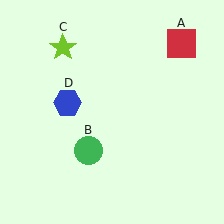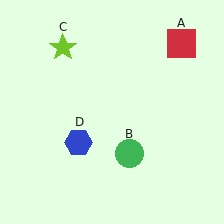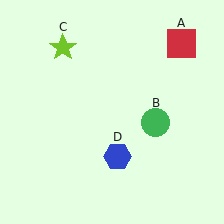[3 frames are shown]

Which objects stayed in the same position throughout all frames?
Red square (object A) and lime star (object C) remained stationary.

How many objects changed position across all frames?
2 objects changed position: green circle (object B), blue hexagon (object D).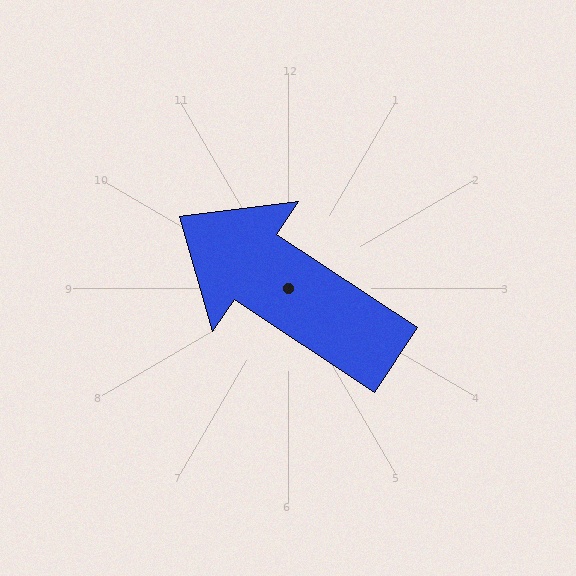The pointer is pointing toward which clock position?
Roughly 10 o'clock.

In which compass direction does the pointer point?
Northwest.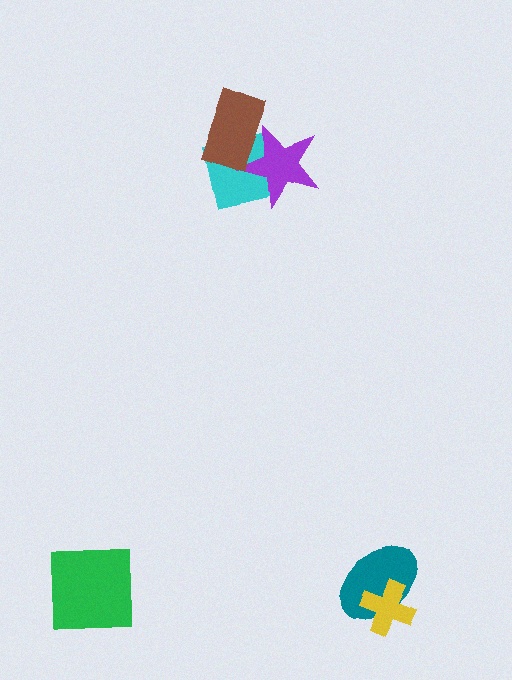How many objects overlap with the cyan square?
2 objects overlap with the cyan square.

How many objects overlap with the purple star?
2 objects overlap with the purple star.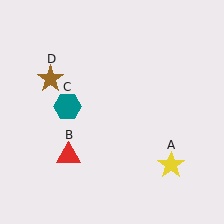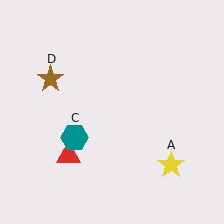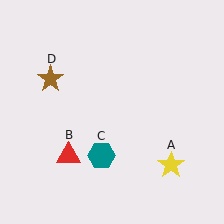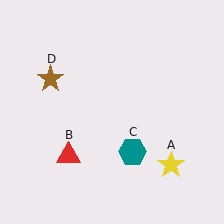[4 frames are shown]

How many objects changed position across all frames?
1 object changed position: teal hexagon (object C).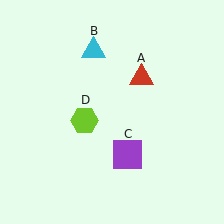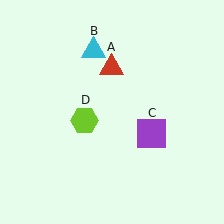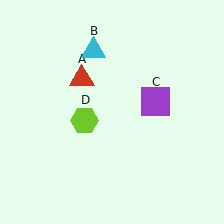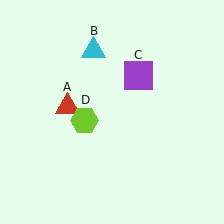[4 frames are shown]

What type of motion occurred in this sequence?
The red triangle (object A), purple square (object C) rotated counterclockwise around the center of the scene.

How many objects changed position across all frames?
2 objects changed position: red triangle (object A), purple square (object C).